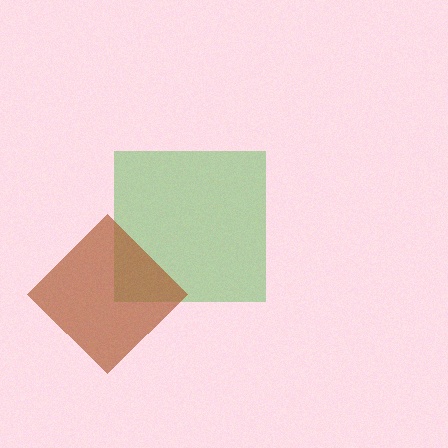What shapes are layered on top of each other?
The layered shapes are: a green square, a brown diamond.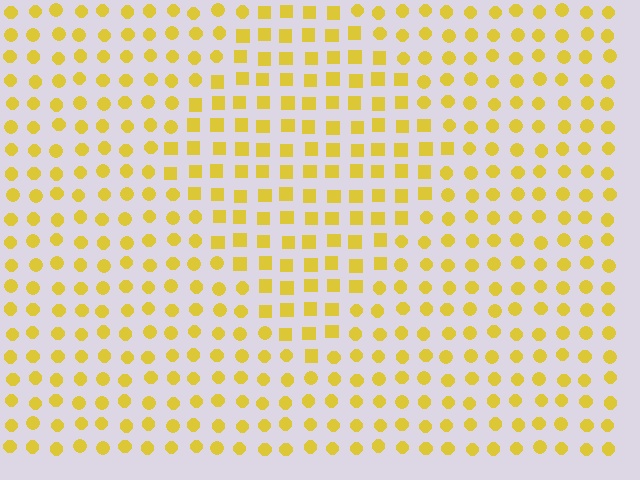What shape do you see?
I see a diamond.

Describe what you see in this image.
The image is filled with small yellow elements arranged in a uniform grid. A diamond-shaped region contains squares, while the surrounding area contains circles. The boundary is defined purely by the change in element shape.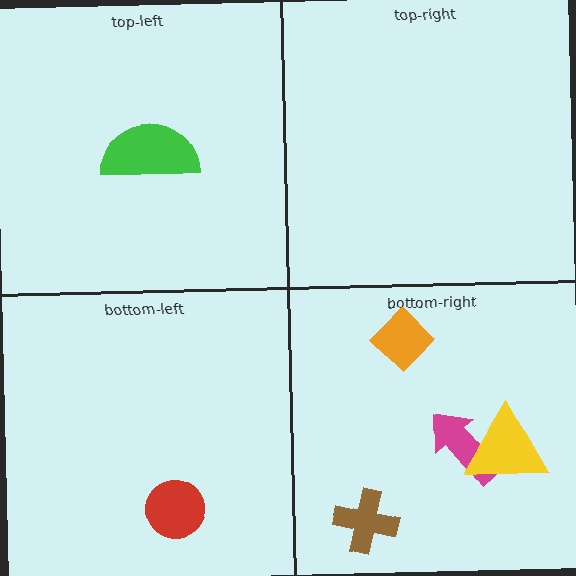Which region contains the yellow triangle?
The bottom-right region.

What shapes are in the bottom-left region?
The red circle.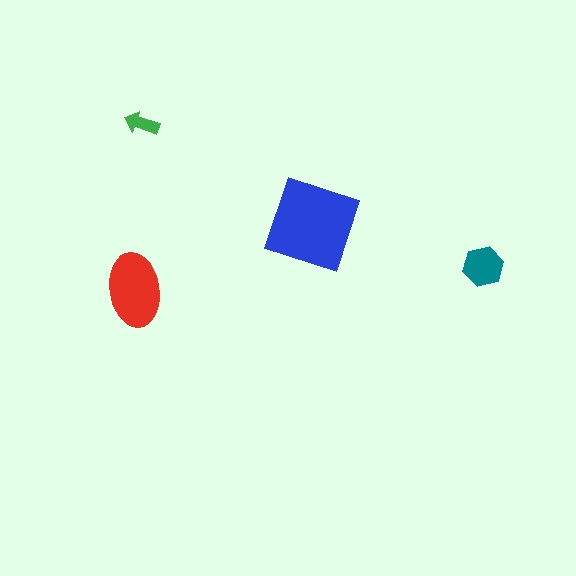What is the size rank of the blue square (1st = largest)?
1st.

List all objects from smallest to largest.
The green arrow, the teal hexagon, the red ellipse, the blue square.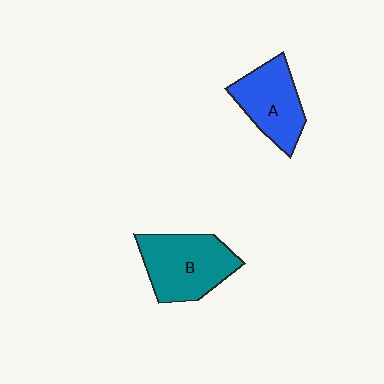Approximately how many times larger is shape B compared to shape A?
Approximately 1.2 times.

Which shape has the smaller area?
Shape A (blue).